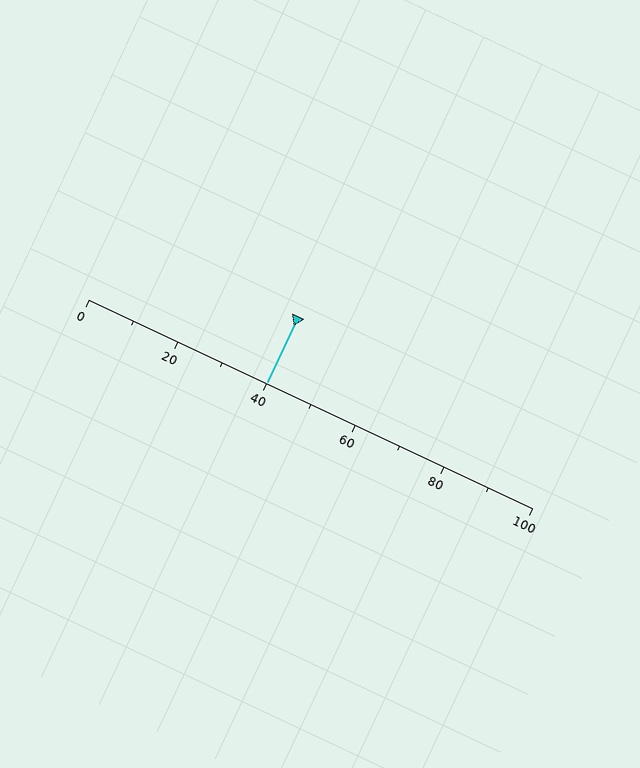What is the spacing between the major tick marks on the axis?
The major ticks are spaced 20 apart.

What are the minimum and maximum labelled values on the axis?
The axis runs from 0 to 100.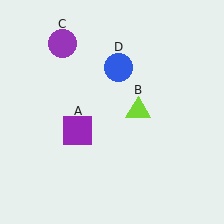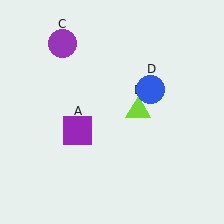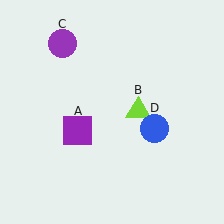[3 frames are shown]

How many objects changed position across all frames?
1 object changed position: blue circle (object D).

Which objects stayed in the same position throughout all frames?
Purple square (object A) and lime triangle (object B) and purple circle (object C) remained stationary.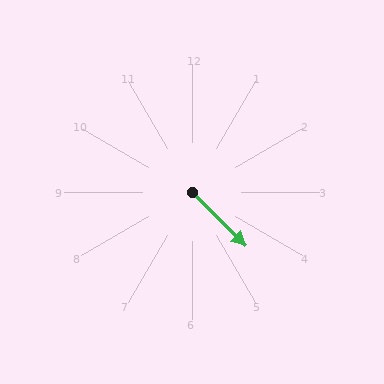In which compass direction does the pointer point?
Southeast.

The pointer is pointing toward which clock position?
Roughly 5 o'clock.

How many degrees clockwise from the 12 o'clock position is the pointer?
Approximately 135 degrees.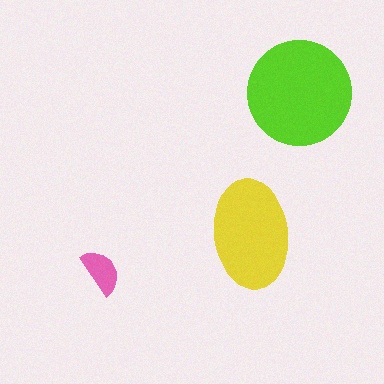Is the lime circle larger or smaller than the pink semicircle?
Larger.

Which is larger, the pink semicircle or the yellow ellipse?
The yellow ellipse.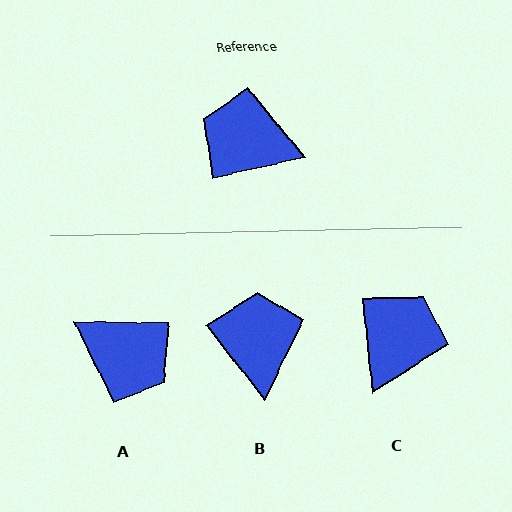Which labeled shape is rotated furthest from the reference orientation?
A, about 167 degrees away.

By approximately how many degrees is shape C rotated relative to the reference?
Approximately 97 degrees clockwise.